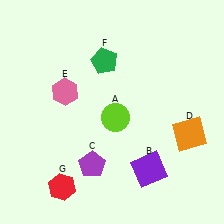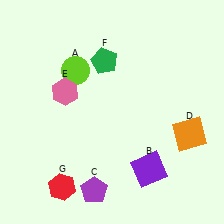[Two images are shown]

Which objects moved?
The objects that moved are: the lime circle (A), the purple pentagon (C).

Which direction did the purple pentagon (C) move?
The purple pentagon (C) moved down.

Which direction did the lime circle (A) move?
The lime circle (A) moved up.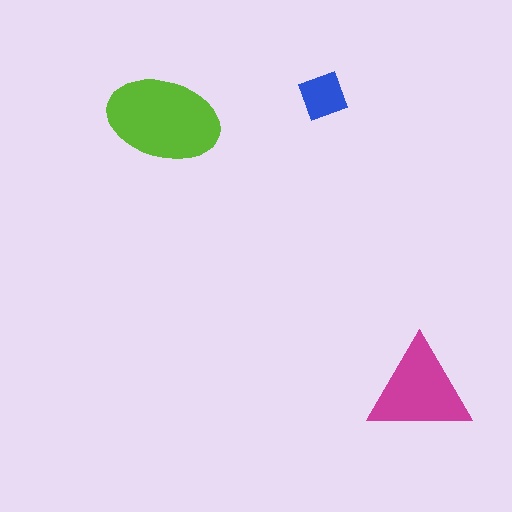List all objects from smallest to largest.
The blue diamond, the magenta triangle, the lime ellipse.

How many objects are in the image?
There are 3 objects in the image.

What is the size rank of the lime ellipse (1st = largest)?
1st.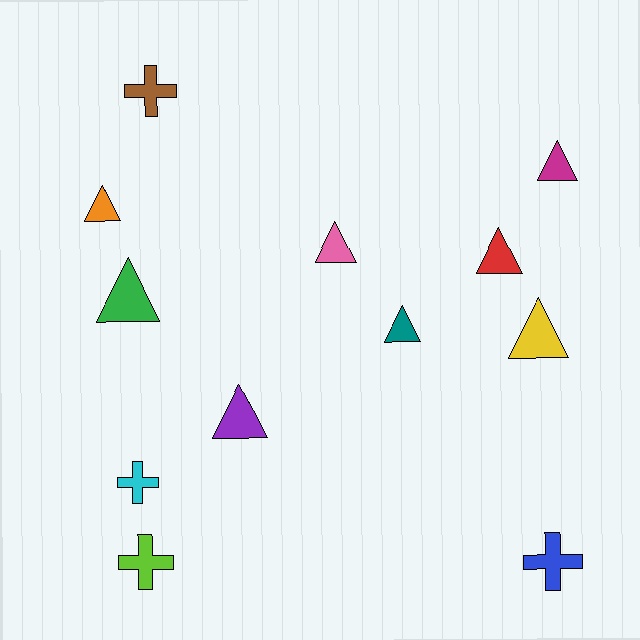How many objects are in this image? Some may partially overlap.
There are 12 objects.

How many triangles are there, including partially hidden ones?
There are 8 triangles.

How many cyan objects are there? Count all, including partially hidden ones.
There is 1 cyan object.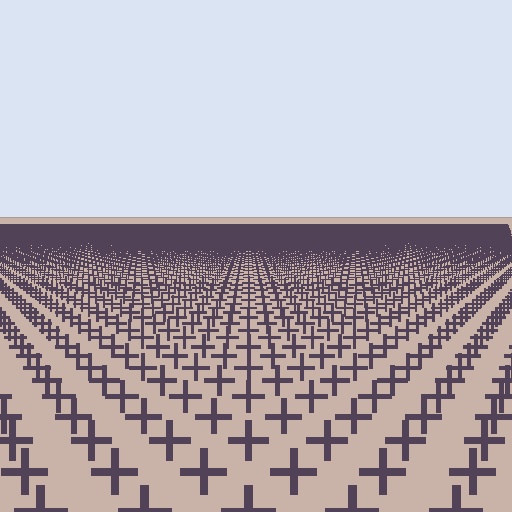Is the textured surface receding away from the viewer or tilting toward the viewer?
The surface is receding away from the viewer. Texture elements get smaller and denser toward the top.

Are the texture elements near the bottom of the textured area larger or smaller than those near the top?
Larger. Near the bottom, elements are closer to the viewer and appear at a bigger on-screen size.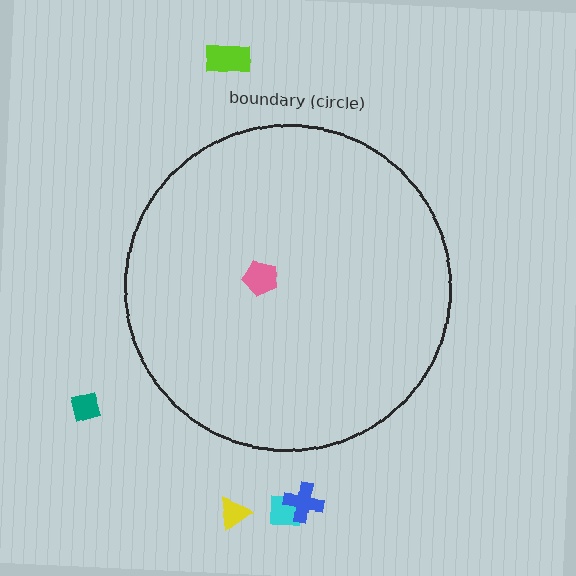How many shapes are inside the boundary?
1 inside, 5 outside.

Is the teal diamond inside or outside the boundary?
Outside.